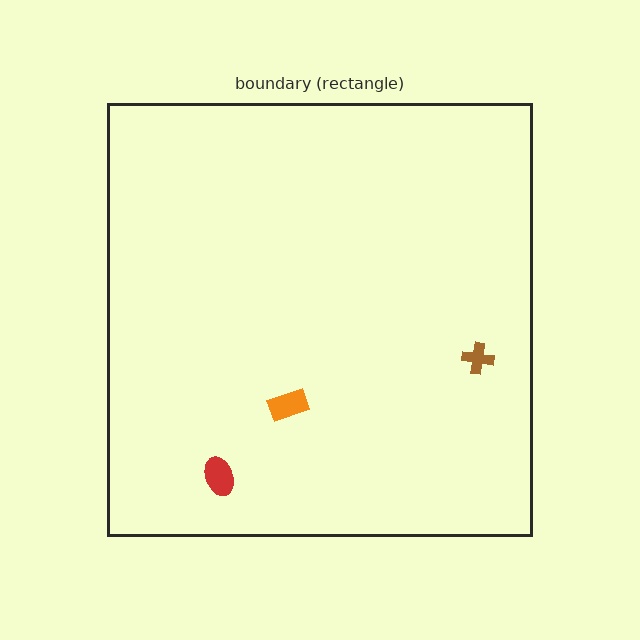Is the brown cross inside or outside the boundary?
Inside.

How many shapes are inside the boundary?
3 inside, 0 outside.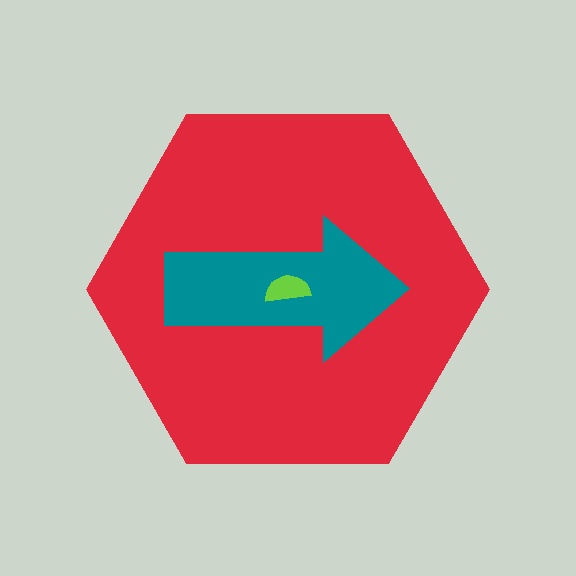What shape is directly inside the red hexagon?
The teal arrow.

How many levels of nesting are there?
3.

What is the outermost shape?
The red hexagon.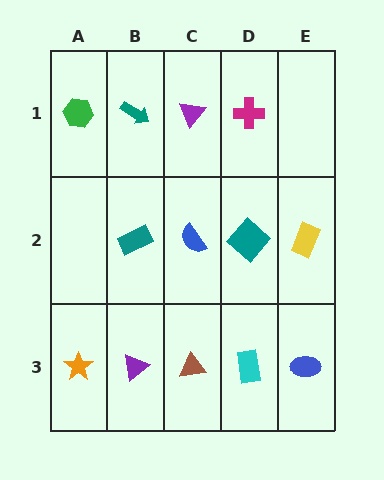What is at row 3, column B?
A purple triangle.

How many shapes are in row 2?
4 shapes.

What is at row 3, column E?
A blue ellipse.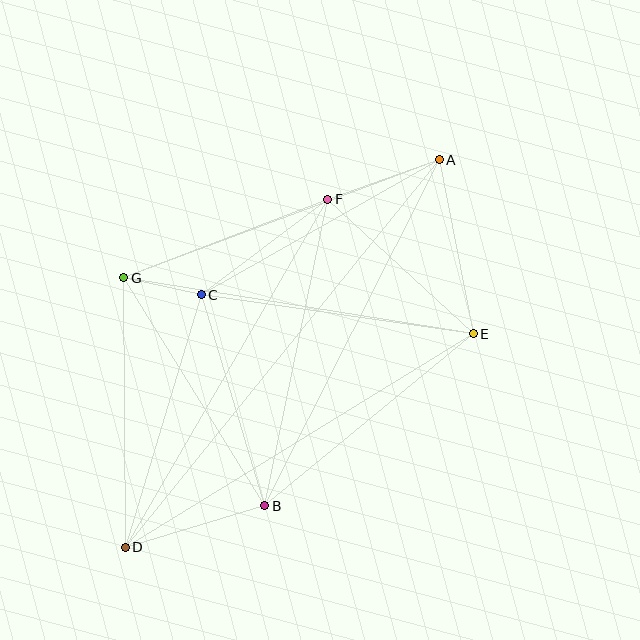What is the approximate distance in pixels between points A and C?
The distance between A and C is approximately 274 pixels.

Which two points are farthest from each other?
Points A and D are farthest from each other.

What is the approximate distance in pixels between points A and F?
The distance between A and F is approximately 118 pixels.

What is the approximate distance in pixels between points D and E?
The distance between D and E is approximately 408 pixels.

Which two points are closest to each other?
Points C and G are closest to each other.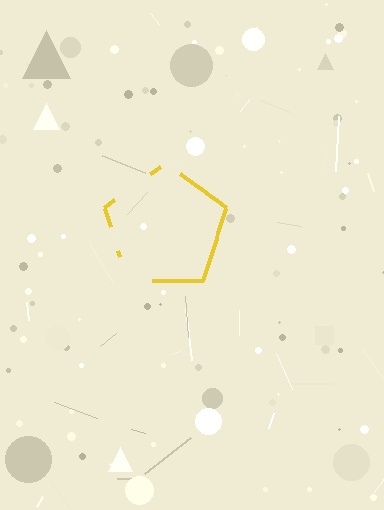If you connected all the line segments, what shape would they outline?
They would outline a pentagon.